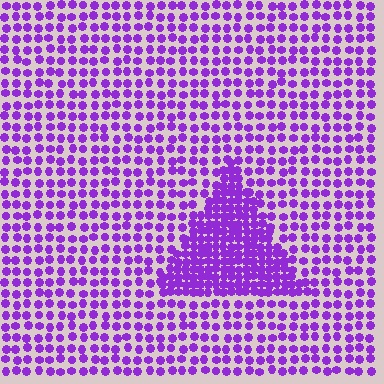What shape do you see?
I see a triangle.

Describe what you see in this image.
The image contains small purple elements arranged at two different densities. A triangle-shaped region is visible where the elements are more densely packed than the surrounding area.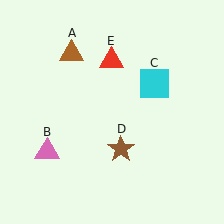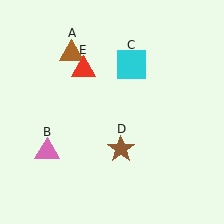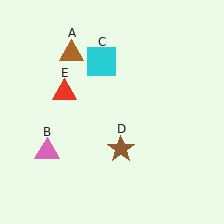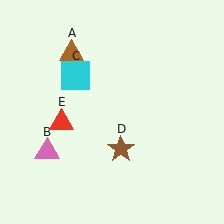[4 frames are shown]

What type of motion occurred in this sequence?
The cyan square (object C), red triangle (object E) rotated counterclockwise around the center of the scene.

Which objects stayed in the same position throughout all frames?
Brown triangle (object A) and pink triangle (object B) and brown star (object D) remained stationary.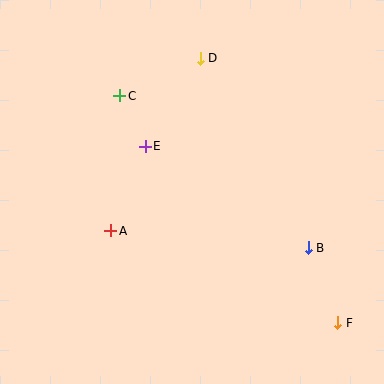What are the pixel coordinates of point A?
Point A is at (111, 231).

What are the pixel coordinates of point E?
Point E is at (145, 146).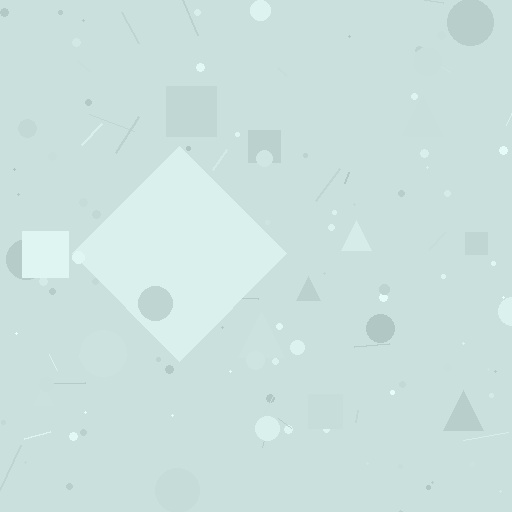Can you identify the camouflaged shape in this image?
The camouflaged shape is a diamond.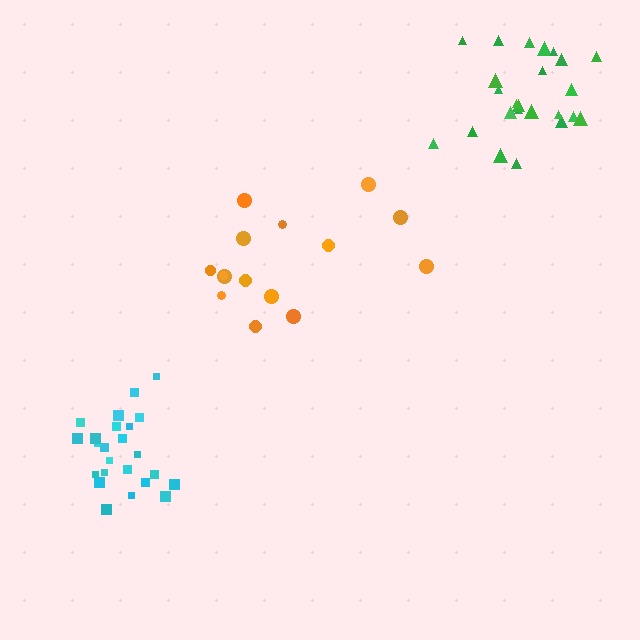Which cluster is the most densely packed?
Cyan.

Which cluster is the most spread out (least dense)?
Orange.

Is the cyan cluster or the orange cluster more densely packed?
Cyan.